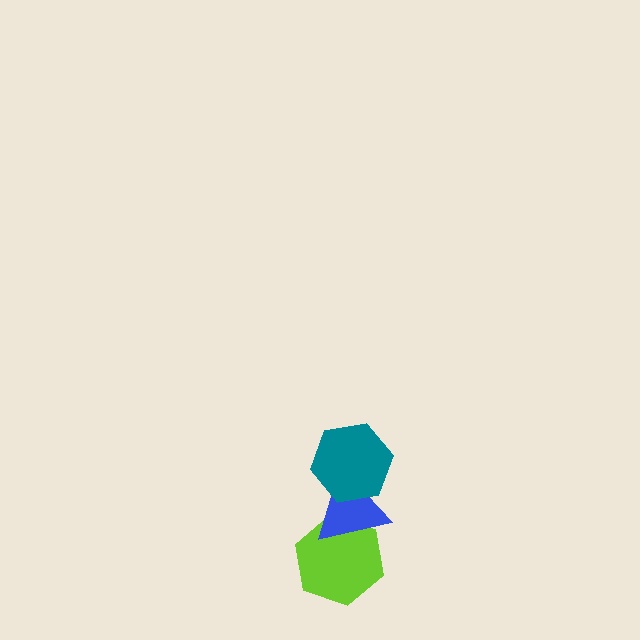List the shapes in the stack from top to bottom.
From top to bottom: the teal hexagon, the blue triangle, the lime hexagon.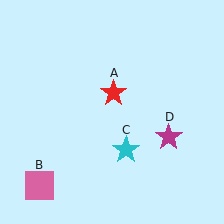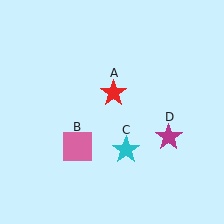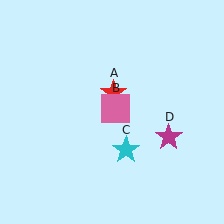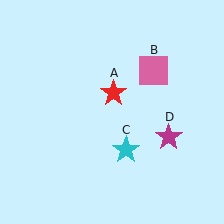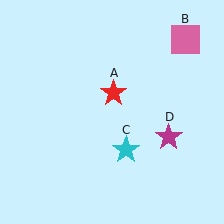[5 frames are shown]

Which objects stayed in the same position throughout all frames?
Red star (object A) and cyan star (object C) and magenta star (object D) remained stationary.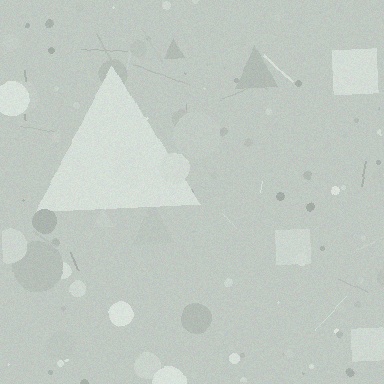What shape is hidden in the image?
A triangle is hidden in the image.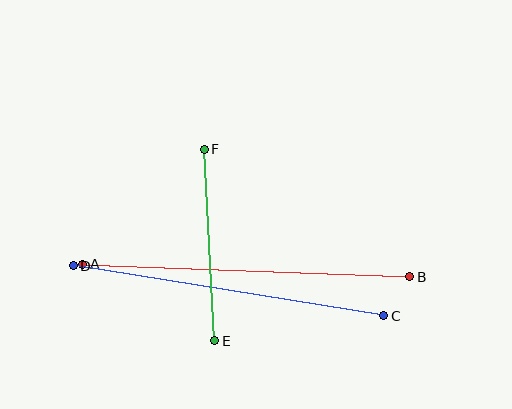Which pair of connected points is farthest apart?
Points A and B are farthest apart.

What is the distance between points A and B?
The distance is approximately 327 pixels.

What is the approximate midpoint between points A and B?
The midpoint is at approximately (246, 270) pixels.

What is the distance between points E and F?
The distance is approximately 192 pixels.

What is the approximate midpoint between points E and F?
The midpoint is at approximately (209, 245) pixels.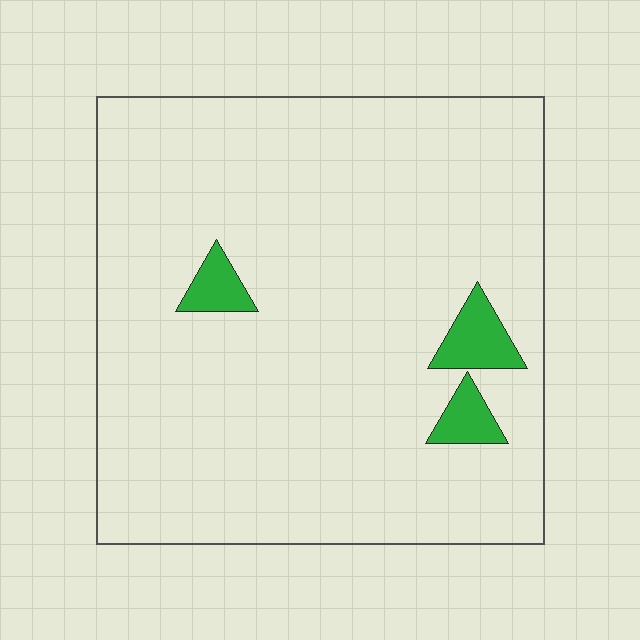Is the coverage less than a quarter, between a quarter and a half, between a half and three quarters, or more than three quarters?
Less than a quarter.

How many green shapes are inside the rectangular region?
3.